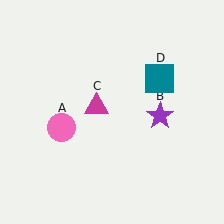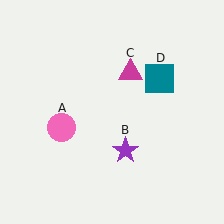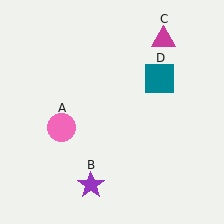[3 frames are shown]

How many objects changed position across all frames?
2 objects changed position: purple star (object B), magenta triangle (object C).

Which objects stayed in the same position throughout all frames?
Pink circle (object A) and teal square (object D) remained stationary.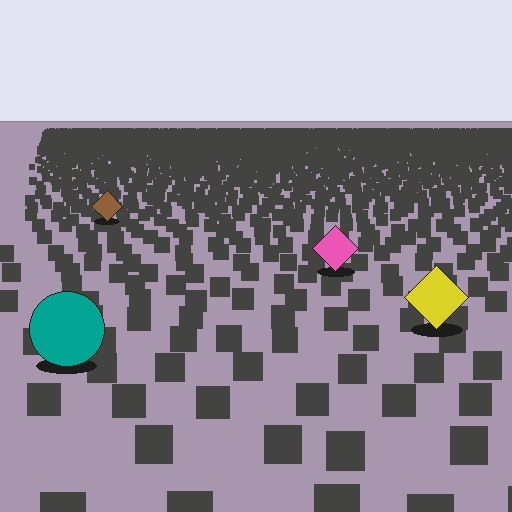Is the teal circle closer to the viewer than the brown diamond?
Yes. The teal circle is closer — you can tell from the texture gradient: the ground texture is coarser near it.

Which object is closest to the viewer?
The teal circle is closest. The texture marks near it are larger and more spread out.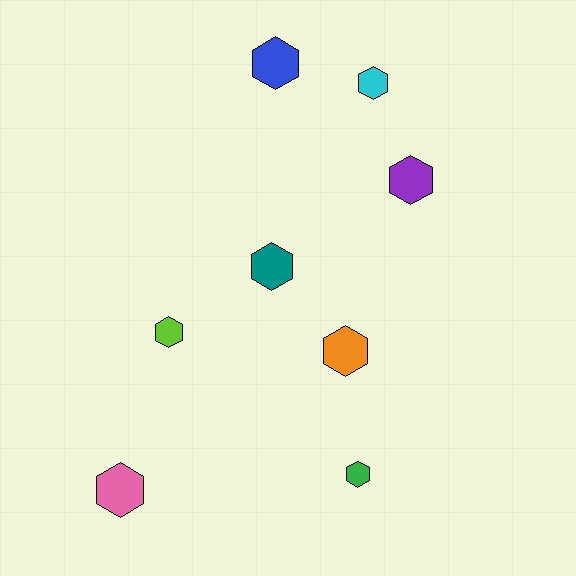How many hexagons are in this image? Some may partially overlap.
There are 8 hexagons.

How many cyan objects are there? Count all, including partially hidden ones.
There is 1 cyan object.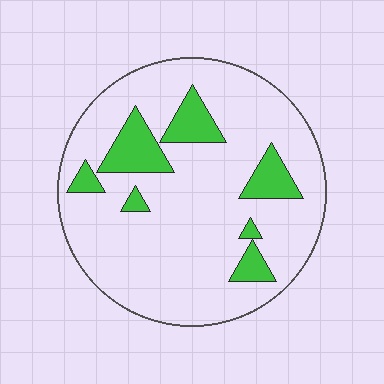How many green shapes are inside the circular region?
7.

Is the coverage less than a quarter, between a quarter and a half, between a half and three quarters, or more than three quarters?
Less than a quarter.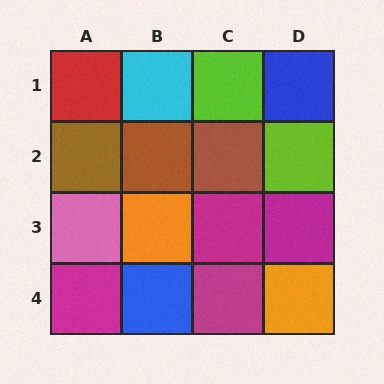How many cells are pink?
1 cell is pink.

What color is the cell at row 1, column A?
Red.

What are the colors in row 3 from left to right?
Pink, orange, magenta, magenta.